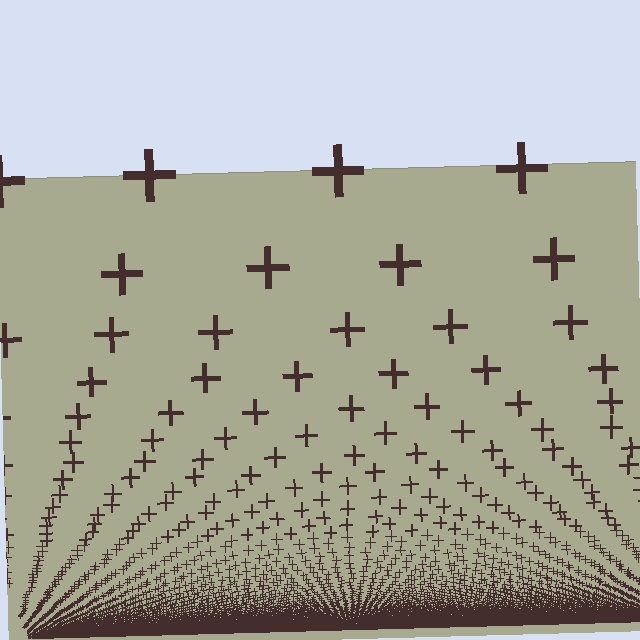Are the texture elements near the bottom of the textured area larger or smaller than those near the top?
Smaller. The gradient is inverted — elements near the bottom are smaller and denser.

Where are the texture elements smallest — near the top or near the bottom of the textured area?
Near the bottom.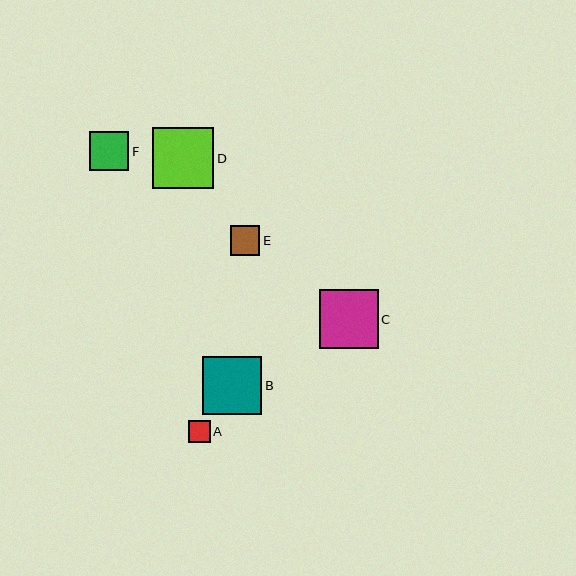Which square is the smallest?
Square A is the smallest with a size of approximately 22 pixels.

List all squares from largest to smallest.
From largest to smallest: D, C, B, F, E, A.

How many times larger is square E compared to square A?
Square E is approximately 1.4 times the size of square A.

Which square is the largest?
Square D is the largest with a size of approximately 61 pixels.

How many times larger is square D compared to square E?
Square D is approximately 2.1 times the size of square E.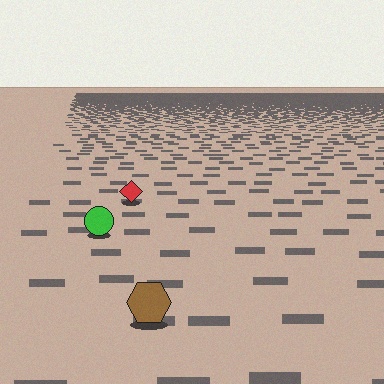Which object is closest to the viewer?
The brown hexagon is closest. The texture marks near it are larger and more spread out.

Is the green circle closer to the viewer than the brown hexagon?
No. The brown hexagon is closer — you can tell from the texture gradient: the ground texture is coarser near it.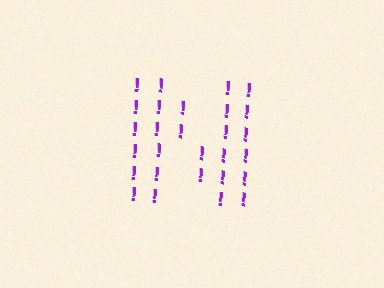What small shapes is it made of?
It is made of small exclamation marks.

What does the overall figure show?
The overall figure shows the letter N.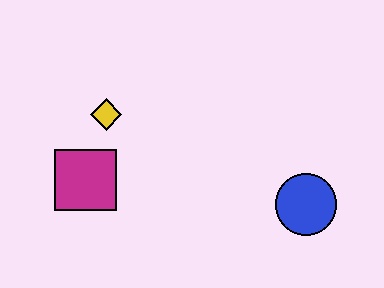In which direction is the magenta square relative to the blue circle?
The magenta square is to the left of the blue circle.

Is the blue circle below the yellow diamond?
Yes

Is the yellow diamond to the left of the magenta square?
No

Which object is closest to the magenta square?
The yellow diamond is closest to the magenta square.